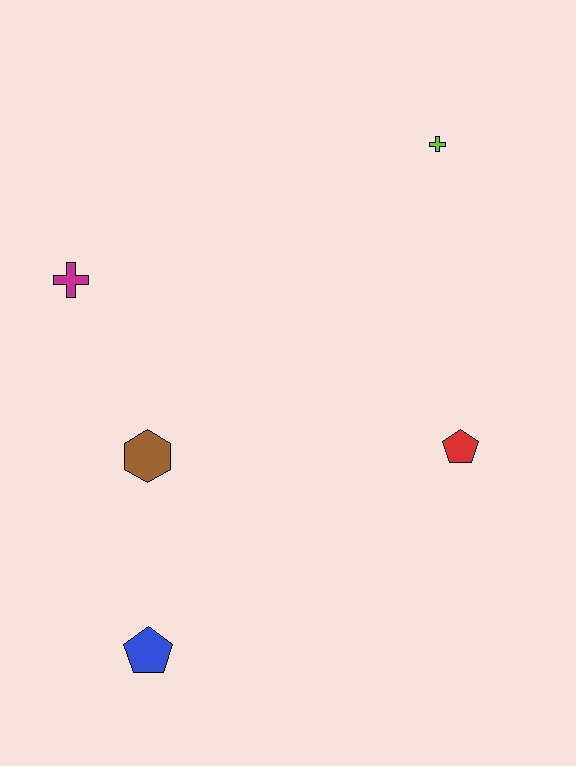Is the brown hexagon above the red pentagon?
No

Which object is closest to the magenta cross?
The brown hexagon is closest to the magenta cross.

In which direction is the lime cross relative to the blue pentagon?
The lime cross is above the blue pentagon.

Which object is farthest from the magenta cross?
The red pentagon is farthest from the magenta cross.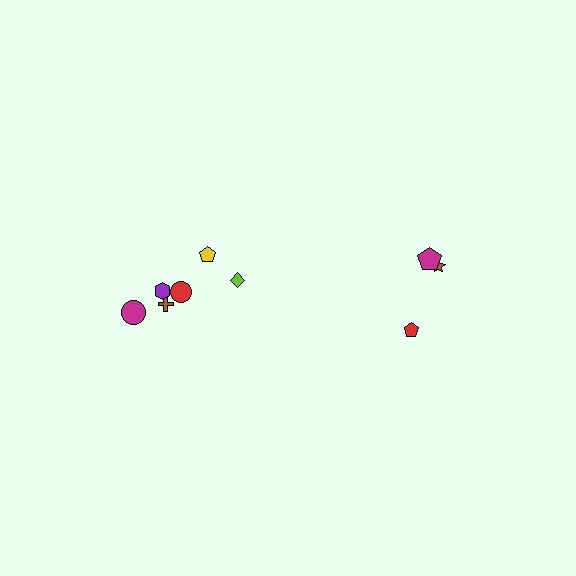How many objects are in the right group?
There are 3 objects.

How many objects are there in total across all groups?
There are 9 objects.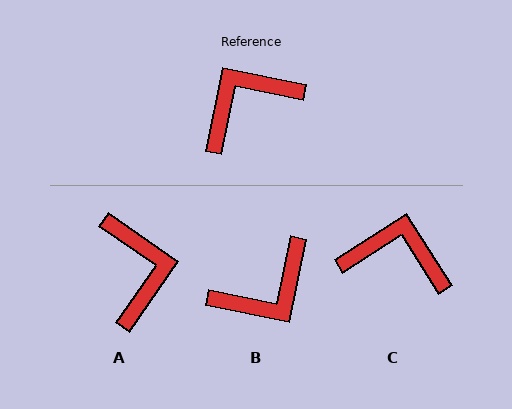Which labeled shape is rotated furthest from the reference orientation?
B, about 180 degrees away.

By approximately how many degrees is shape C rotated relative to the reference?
Approximately 46 degrees clockwise.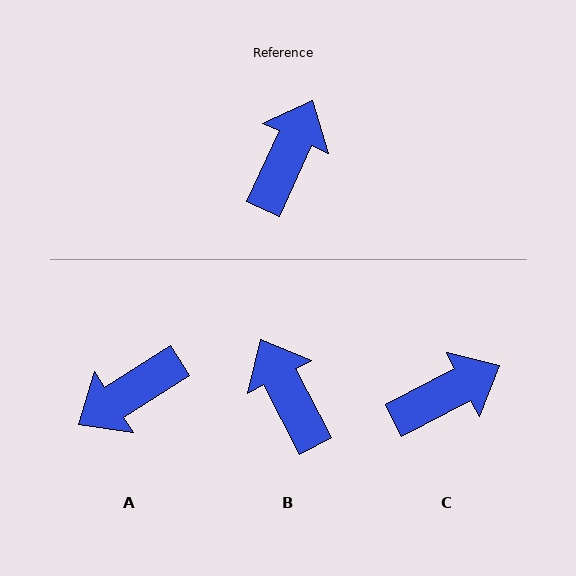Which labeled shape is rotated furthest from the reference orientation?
A, about 147 degrees away.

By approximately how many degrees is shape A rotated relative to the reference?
Approximately 147 degrees counter-clockwise.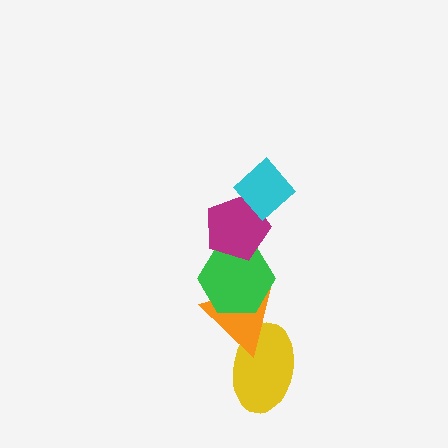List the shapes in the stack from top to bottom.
From top to bottom: the cyan diamond, the magenta pentagon, the green hexagon, the orange triangle, the yellow ellipse.